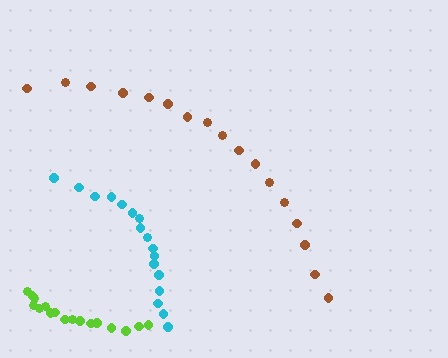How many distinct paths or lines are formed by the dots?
There are 3 distinct paths.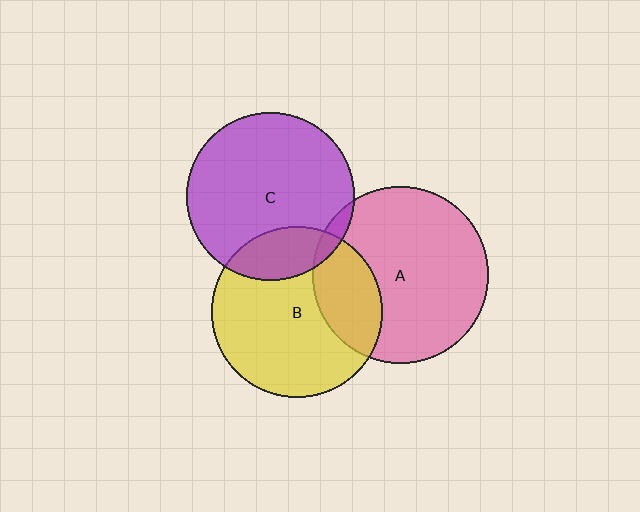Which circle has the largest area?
Circle A (pink).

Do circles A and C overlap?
Yes.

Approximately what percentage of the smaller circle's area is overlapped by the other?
Approximately 5%.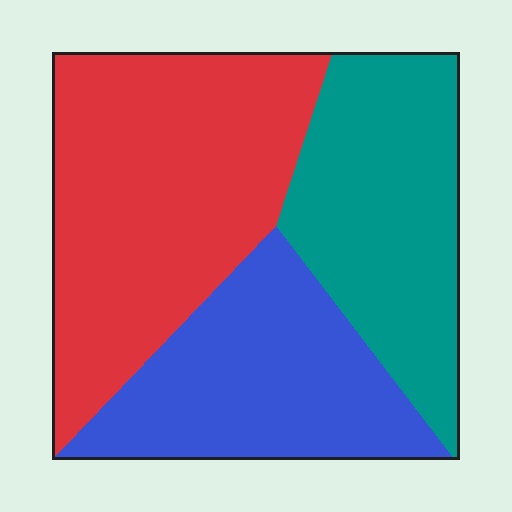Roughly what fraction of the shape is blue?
Blue takes up about one quarter (1/4) of the shape.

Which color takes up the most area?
Red, at roughly 40%.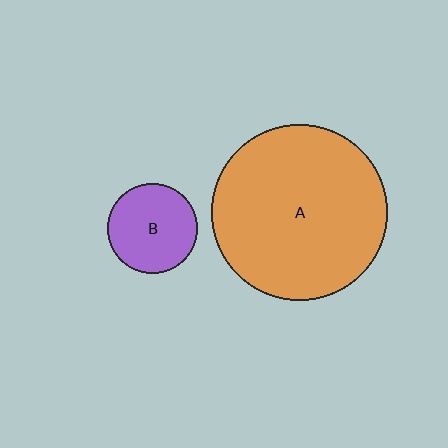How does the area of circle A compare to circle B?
Approximately 3.8 times.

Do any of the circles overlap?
No, none of the circles overlap.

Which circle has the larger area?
Circle A (orange).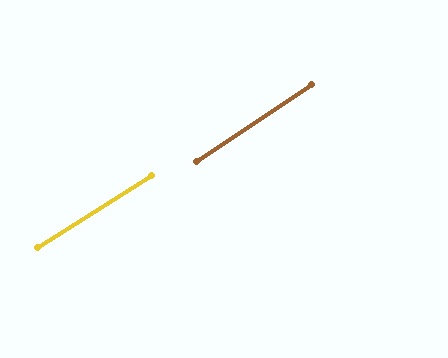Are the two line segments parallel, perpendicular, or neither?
Parallel — their directions differ by only 1.4°.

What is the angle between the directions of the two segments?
Approximately 1 degree.